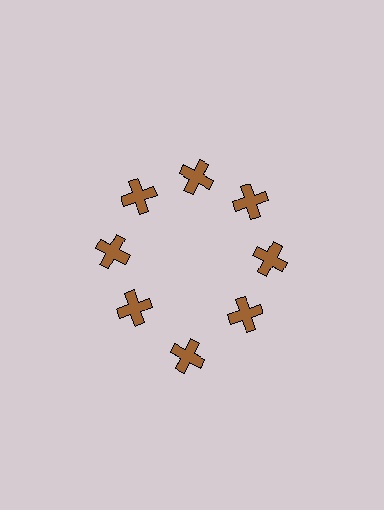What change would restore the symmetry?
The symmetry would be restored by moving it inward, back onto the ring so that all 8 crosses sit at equal angles and equal distance from the center.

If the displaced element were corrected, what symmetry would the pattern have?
It would have 8-fold rotational symmetry — the pattern would map onto itself every 45 degrees.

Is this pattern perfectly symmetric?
No. The 8 brown crosses are arranged in a ring, but one element near the 6 o'clock position is pushed outward from the center, breaking the 8-fold rotational symmetry.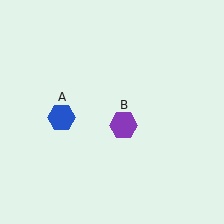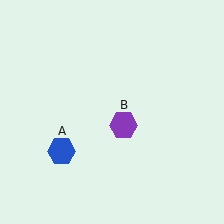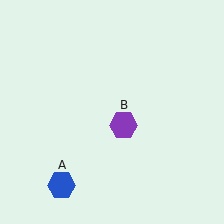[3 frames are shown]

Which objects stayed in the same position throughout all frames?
Purple hexagon (object B) remained stationary.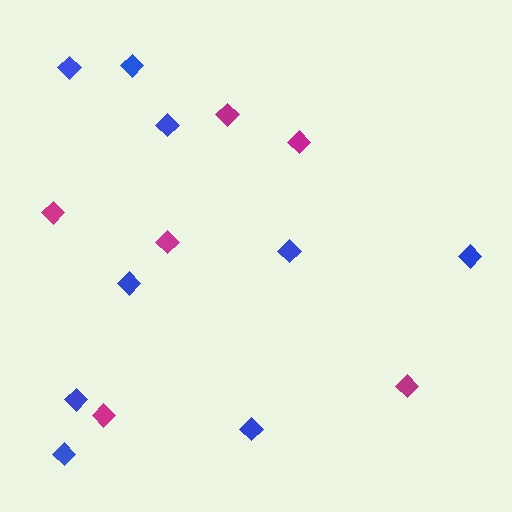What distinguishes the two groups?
There are 2 groups: one group of blue diamonds (9) and one group of magenta diamonds (6).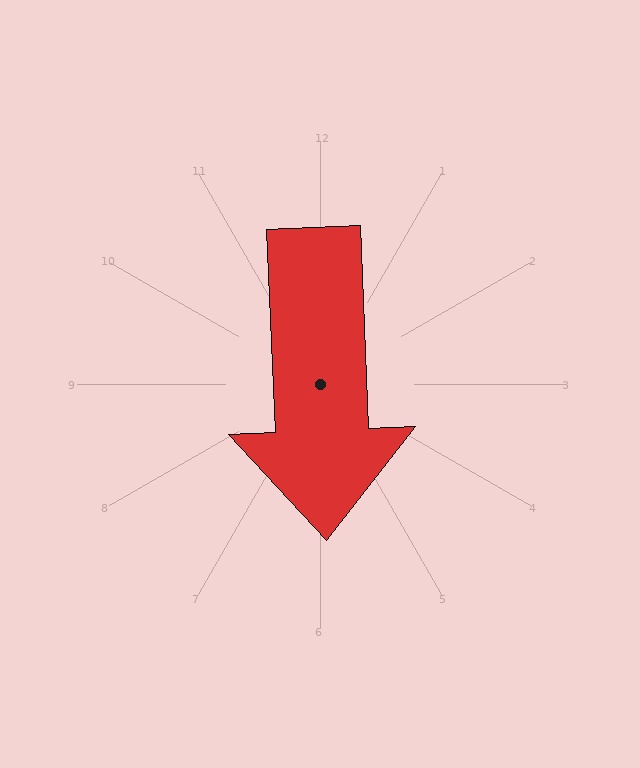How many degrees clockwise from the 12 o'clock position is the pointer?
Approximately 178 degrees.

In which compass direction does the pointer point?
South.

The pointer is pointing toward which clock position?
Roughly 6 o'clock.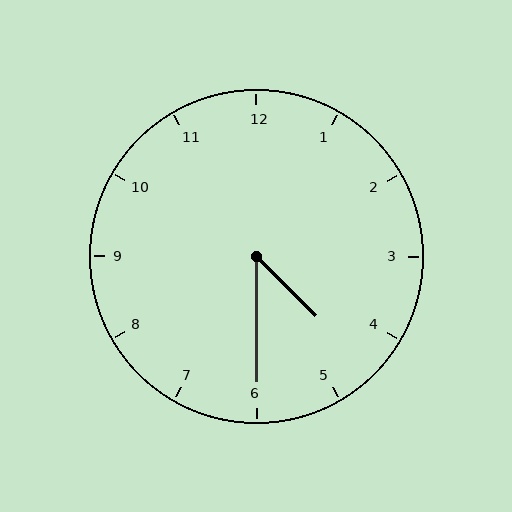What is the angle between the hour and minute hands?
Approximately 45 degrees.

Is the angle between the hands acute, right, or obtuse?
It is acute.